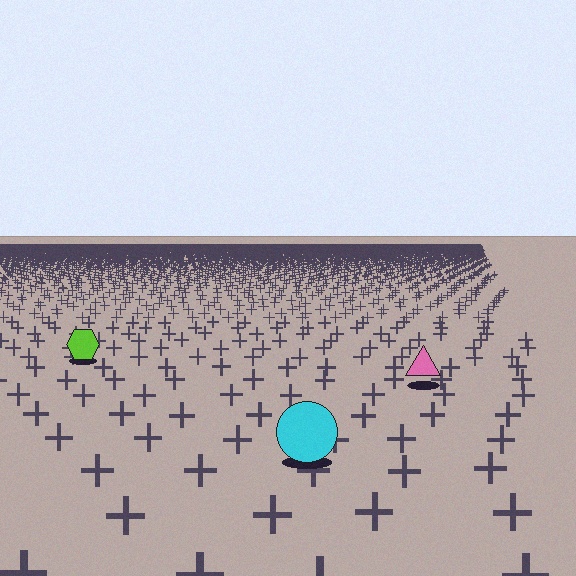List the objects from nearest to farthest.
From nearest to farthest: the cyan circle, the pink triangle, the lime hexagon.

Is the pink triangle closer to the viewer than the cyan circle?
No. The cyan circle is closer — you can tell from the texture gradient: the ground texture is coarser near it.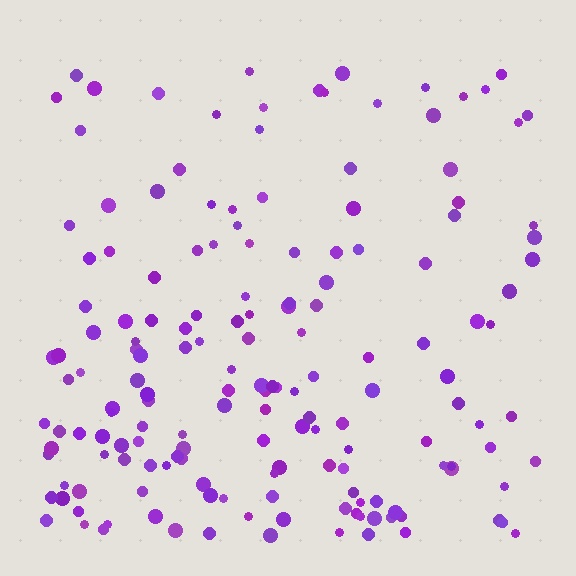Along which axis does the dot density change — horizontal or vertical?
Vertical.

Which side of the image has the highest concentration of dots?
The bottom.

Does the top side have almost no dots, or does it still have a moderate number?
Still a moderate number, just noticeably fewer than the bottom.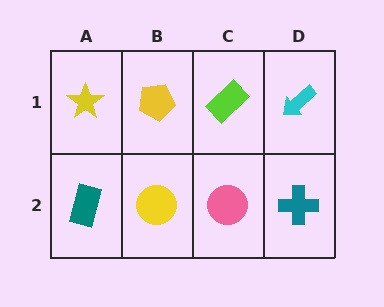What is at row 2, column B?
A yellow circle.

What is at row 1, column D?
A cyan arrow.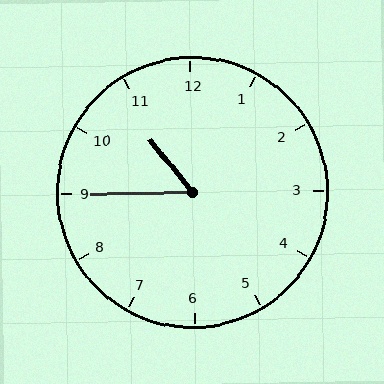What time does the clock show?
10:45.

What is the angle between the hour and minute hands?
Approximately 52 degrees.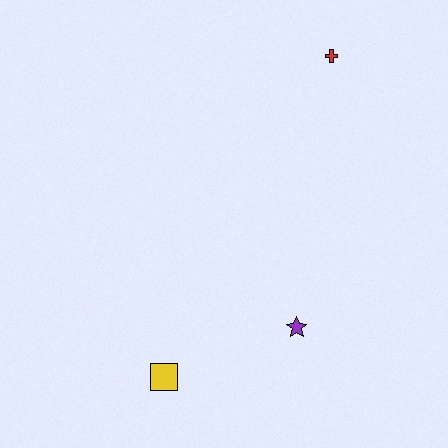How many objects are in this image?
There are 3 objects.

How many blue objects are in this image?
There are no blue objects.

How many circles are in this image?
There are no circles.